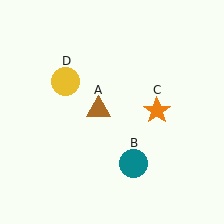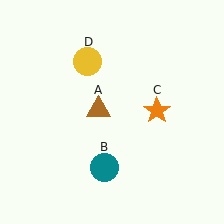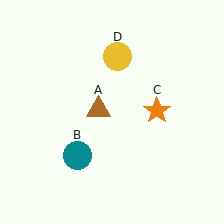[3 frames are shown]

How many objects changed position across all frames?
2 objects changed position: teal circle (object B), yellow circle (object D).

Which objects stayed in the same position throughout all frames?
Brown triangle (object A) and orange star (object C) remained stationary.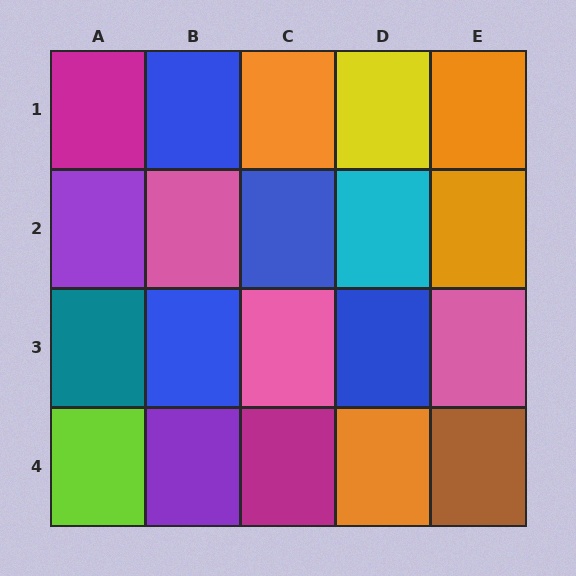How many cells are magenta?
2 cells are magenta.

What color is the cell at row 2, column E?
Orange.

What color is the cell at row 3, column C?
Pink.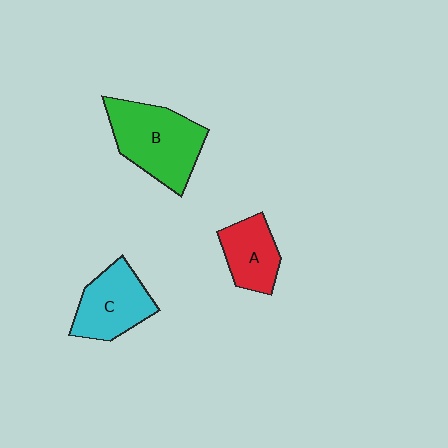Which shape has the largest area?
Shape B (green).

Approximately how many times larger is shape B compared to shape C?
Approximately 1.3 times.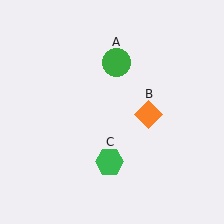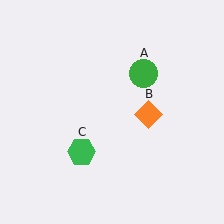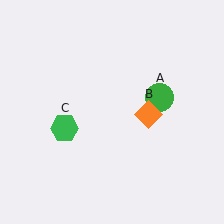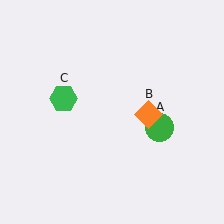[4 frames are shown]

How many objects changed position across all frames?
2 objects changed position: green circle (object A), green hexagon (object C).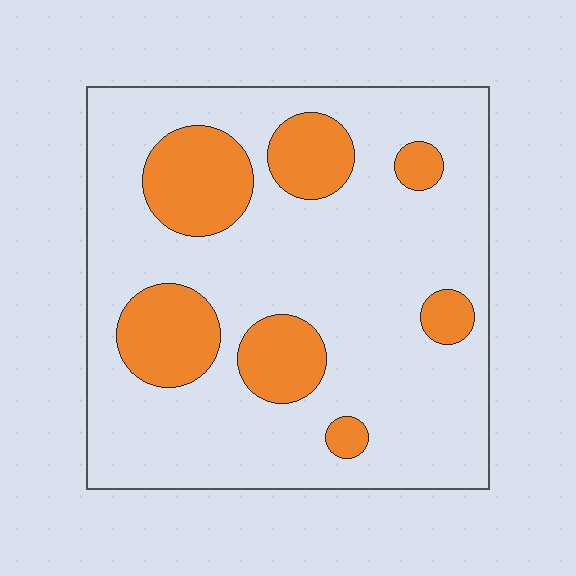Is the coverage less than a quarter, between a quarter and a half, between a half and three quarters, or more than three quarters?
Less than a quarter.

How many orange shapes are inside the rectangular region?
7.